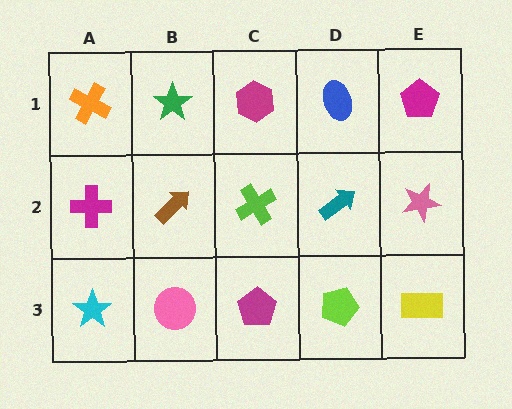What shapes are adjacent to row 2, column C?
A magenta hexagon (row 1, column C), a magenta pentagon (row 3, column C), a brown arrow (row 2, column B), a teal arrow (row 2, column D).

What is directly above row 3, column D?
A teal arrow.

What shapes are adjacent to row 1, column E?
A pink star (row 2, column E), a blue ellipse (row 1, column D).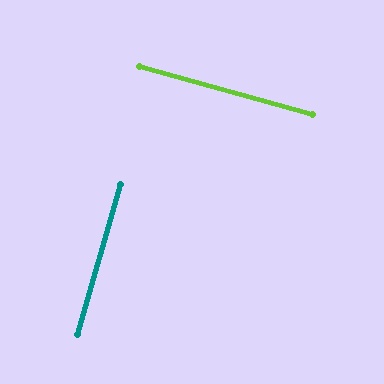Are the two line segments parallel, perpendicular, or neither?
Perpendicular — they meet at approximately 89°.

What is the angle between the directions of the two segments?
Approximately 89 degrees.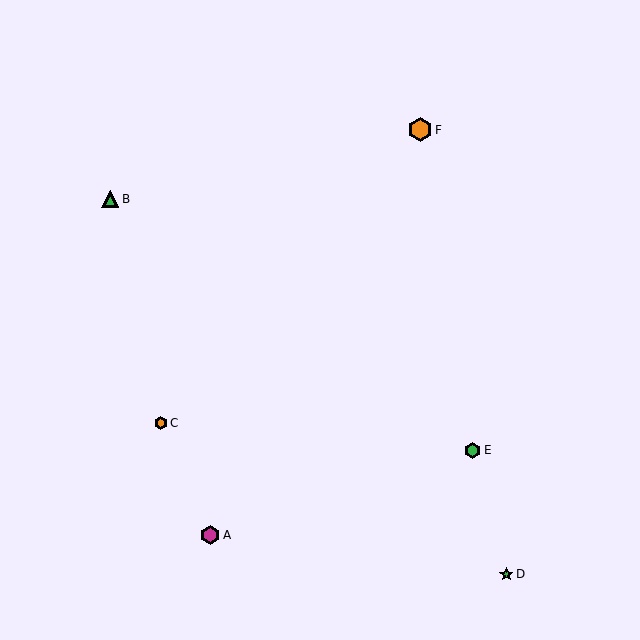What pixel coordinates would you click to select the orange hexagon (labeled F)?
Click at (420, 130) to select the orange hexagon F.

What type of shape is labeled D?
Shape D is a green star.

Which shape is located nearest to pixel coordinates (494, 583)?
The green star (labeled D) at (506, 574) is nearest to that location.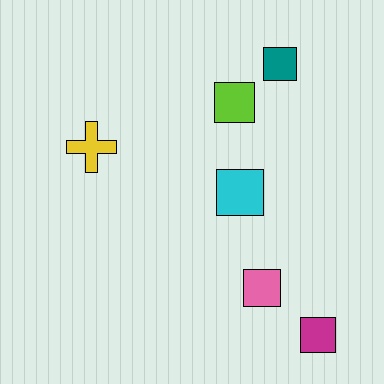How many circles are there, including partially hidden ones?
There are no circles.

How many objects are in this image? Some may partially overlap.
There are 6 objects.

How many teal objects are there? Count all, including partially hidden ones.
There is 1 teal object.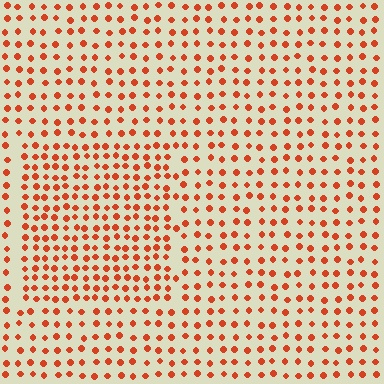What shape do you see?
I see a rectangle.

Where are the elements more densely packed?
The elements are more densely packed inside the rectangle boundary.